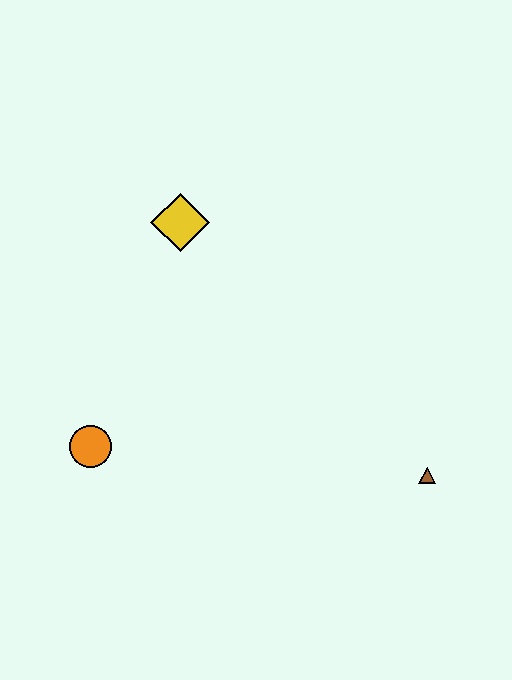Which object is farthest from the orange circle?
The brown triangle is farthest from the orange circle.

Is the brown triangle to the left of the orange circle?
No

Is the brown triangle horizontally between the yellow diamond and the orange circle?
No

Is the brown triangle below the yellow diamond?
Yes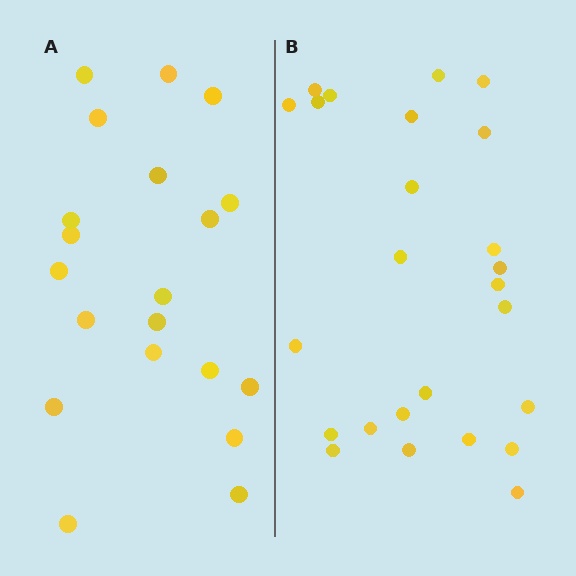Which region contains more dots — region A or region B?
Region B (the right region) has more dots.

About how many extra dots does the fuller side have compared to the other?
Region B has about 5 more dots than region A.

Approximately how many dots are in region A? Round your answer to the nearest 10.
About 20 dots.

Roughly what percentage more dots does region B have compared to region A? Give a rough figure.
About 25% more.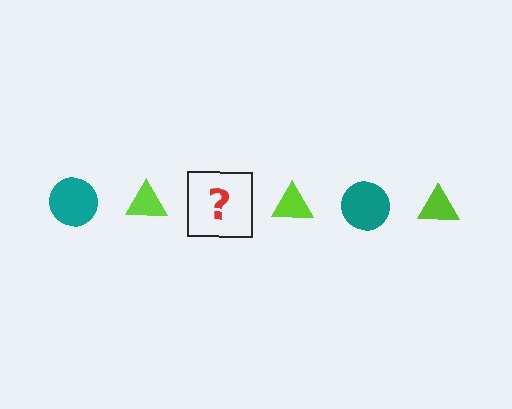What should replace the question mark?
The question mark should be replaced with a teal circle.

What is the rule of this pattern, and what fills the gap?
The rule is that the pattern alternates between teal circle and lime triangle. The gap should be filled with a teal circle.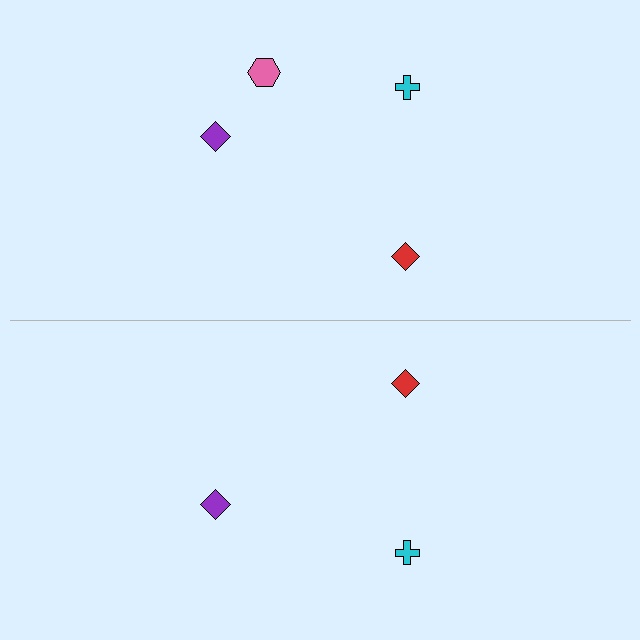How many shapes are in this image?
There are 7 shapes in this image.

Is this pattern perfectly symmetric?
No, the pattern is not perfectly symmetric. A pink hexagon is missing from the bottom side.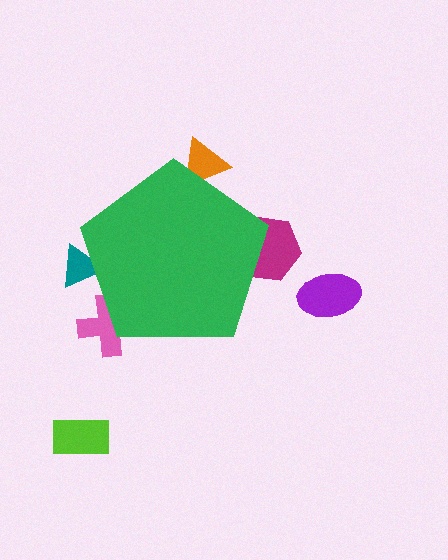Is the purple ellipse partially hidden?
No, the purple ellipse is fully visible.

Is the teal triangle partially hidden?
Yes, the teal triangle is partially hidden behind the green pentagon.